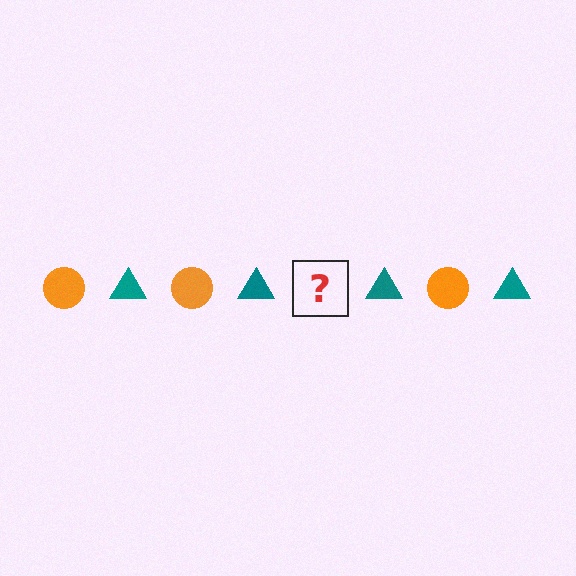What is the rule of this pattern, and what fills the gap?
The rule is that the pattern alternates between orange circle and teal triangle. The gap should be filled with an orange circle.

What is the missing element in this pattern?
The missing element is an orange circle.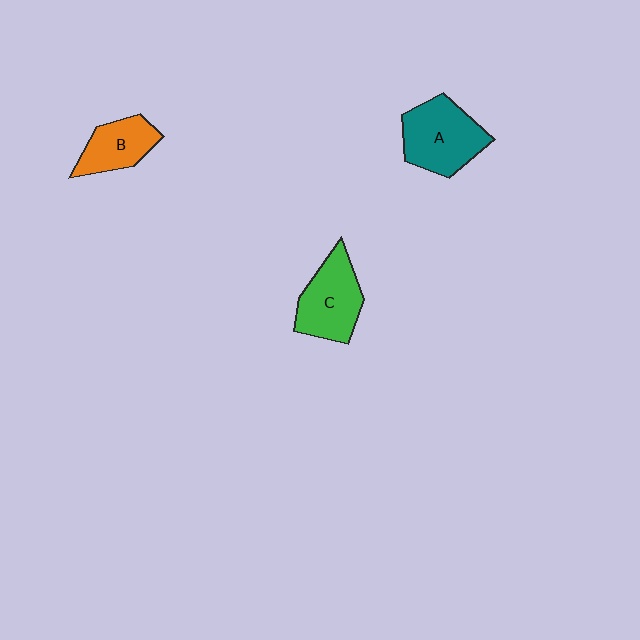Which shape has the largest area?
Shape A (teal).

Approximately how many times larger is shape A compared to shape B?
Approximately 1.5 times.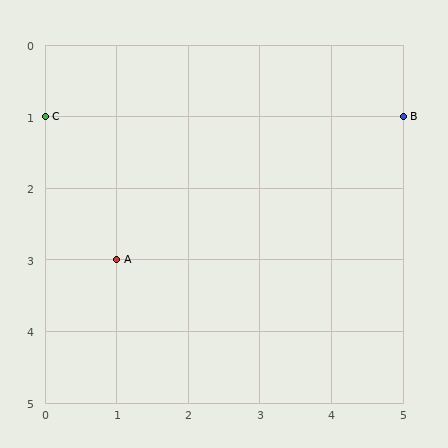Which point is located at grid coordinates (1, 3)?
Point A is at (1, 3).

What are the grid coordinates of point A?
Point A is at grid coordinates (1, 3).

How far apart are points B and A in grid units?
Points B and A are 4 columns and 2 rows apart (about 4.5 grid units diagonally).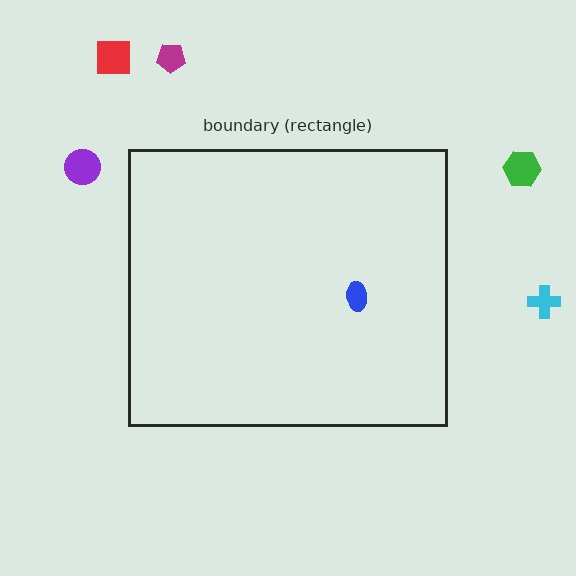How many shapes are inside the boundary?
1 inside, 5 outside.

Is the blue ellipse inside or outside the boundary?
Inside.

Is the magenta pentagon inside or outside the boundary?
Outside.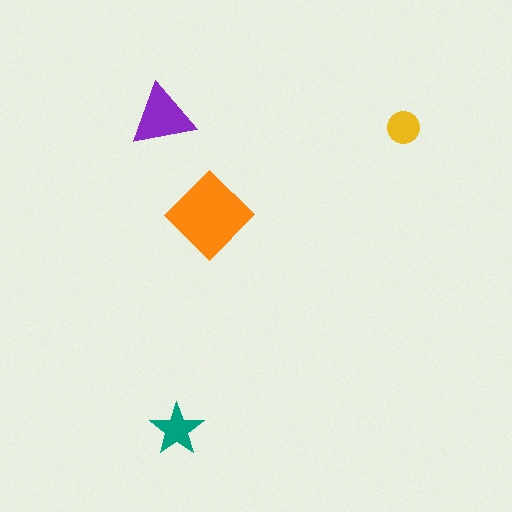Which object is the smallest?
The yellow circle.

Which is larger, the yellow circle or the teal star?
The teal star.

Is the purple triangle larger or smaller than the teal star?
Larger.